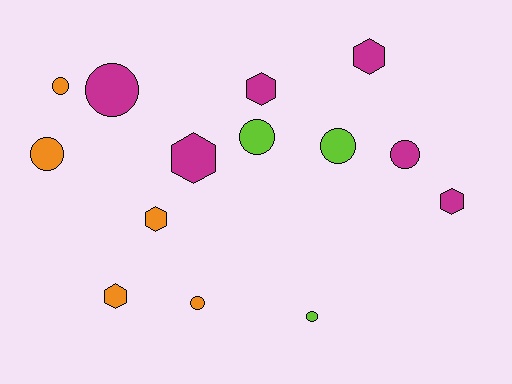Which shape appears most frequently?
Circle, with 8 objects.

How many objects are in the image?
There are 14 objects.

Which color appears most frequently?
Magenta, with 6 objects.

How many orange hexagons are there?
There are 2 orange hexagons.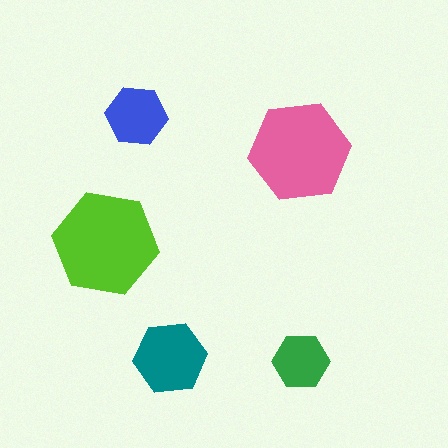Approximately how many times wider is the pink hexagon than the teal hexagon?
About 1.5 times wider.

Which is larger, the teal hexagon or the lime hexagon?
The lime one.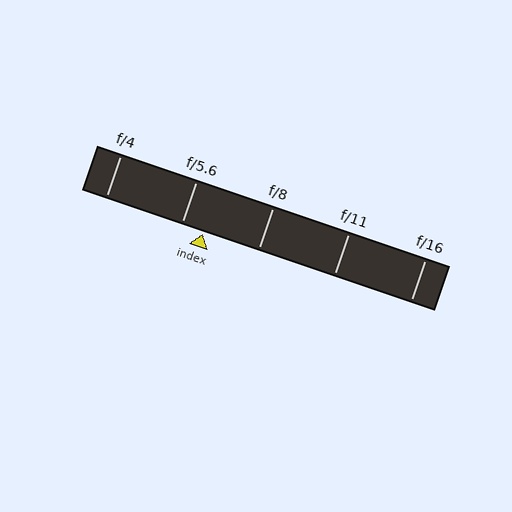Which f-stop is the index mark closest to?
The index mark is closest to f/5.6.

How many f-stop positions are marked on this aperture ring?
There are 5 f-stop positions marked.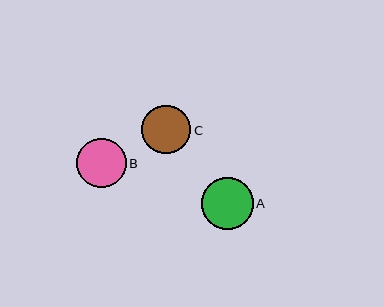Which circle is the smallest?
Circle C is the smallest with a size of approximately 49 pixels.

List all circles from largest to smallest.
From largest to smallest: A, B, C.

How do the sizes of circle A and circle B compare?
Circle A and circle B are approximately the same size.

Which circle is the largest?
Circle A is the largest with a size of approximately 52 pixels.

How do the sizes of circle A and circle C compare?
Circle A and circle C are approximately the same size.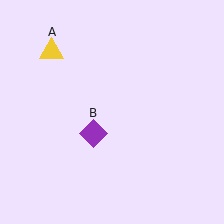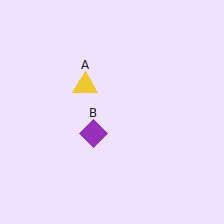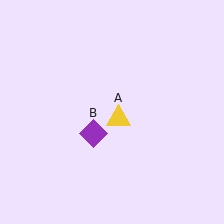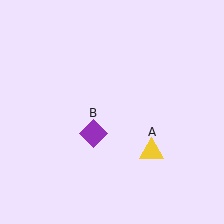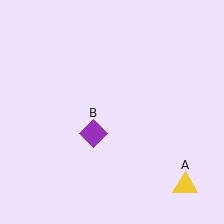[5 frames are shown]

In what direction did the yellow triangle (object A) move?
The yellow triangle (object A) moved down and to the right.